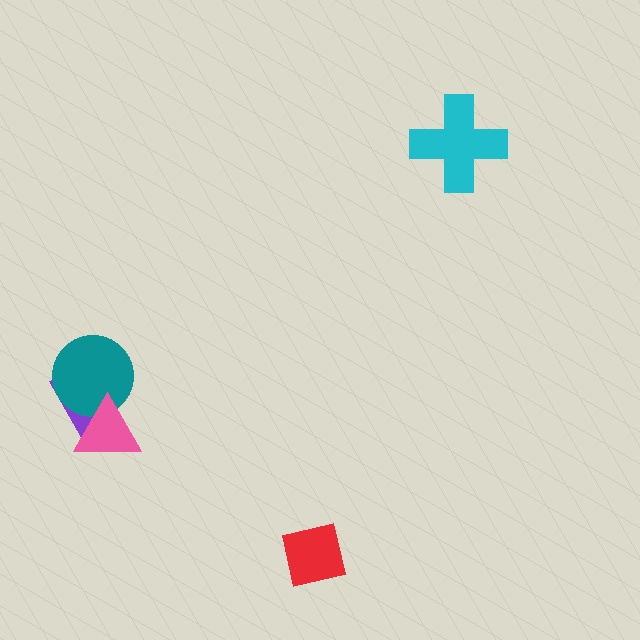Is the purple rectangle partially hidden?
Yes, it is partially covered by another shape.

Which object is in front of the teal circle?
The pink triangle is in front of the teal circle.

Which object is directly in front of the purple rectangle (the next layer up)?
The teal circle is directly in front of the purple rectangle.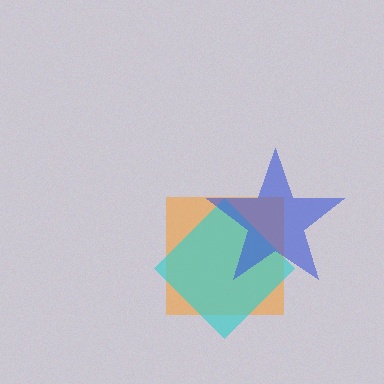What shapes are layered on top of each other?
The layered shapes are: an orange square, a cyan diamond, a blue star.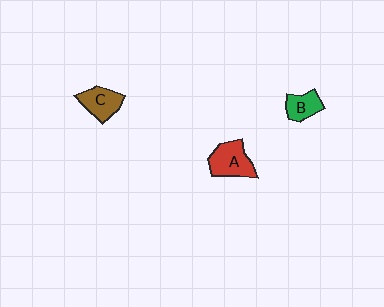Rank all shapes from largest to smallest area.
From largest to smallest: A (red), C (brown), B (green).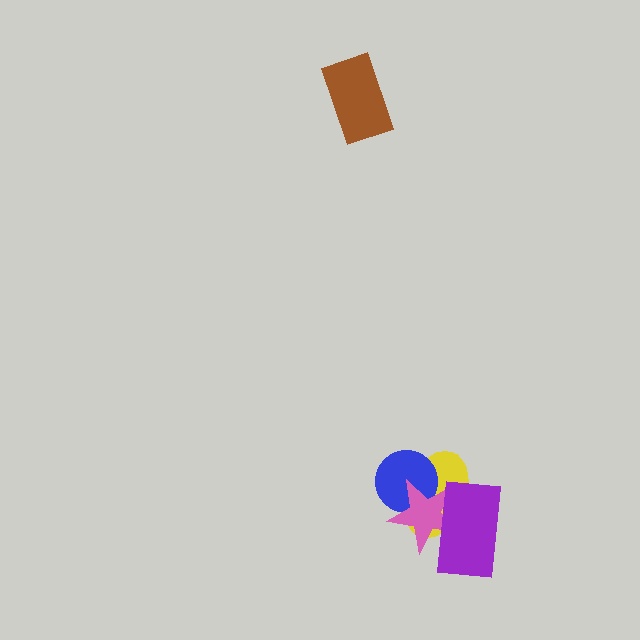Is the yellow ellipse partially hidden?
Yes, it is partially covered by another shape.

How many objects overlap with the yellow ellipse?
3 objects overlap with the yellow ellipse.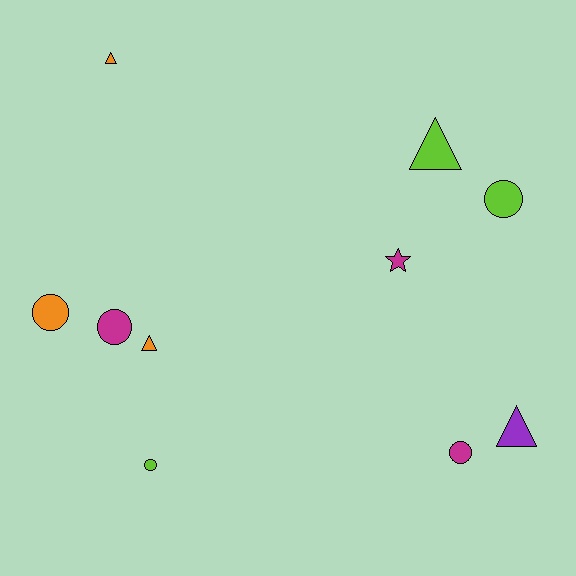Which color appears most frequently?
Orange, with 3 objects.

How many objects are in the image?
There are 10 objects.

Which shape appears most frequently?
Circle, with 5 objects.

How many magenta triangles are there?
There are no magenta triangles.